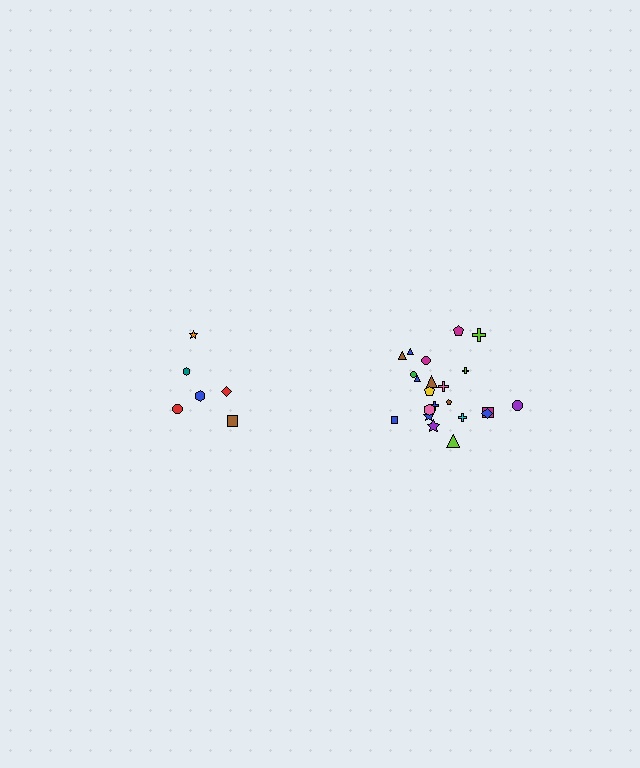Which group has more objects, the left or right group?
The right group.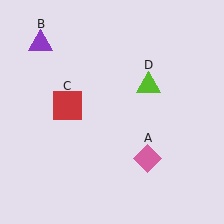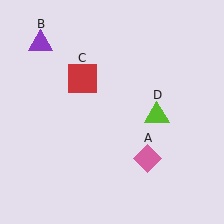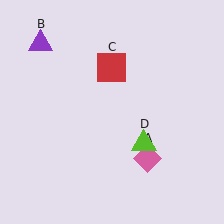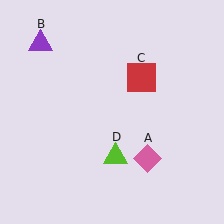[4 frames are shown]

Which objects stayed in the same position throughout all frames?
Pink diamond (object A) and purple triangle (object B) remained stationary.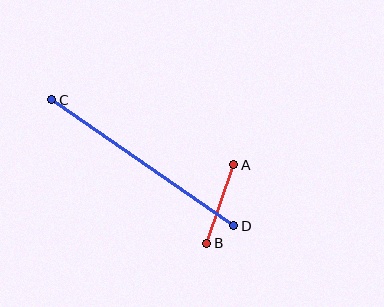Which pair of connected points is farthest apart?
Points C and D are farthest apart.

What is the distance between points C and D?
The distance is approximately 221 pixels.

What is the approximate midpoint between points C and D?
The midpoint is at approximately (143, 163) pixels.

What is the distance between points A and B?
The distance is approximately 83 pixels.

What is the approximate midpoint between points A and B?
The midpoint is at approximately (220, 204) pixels.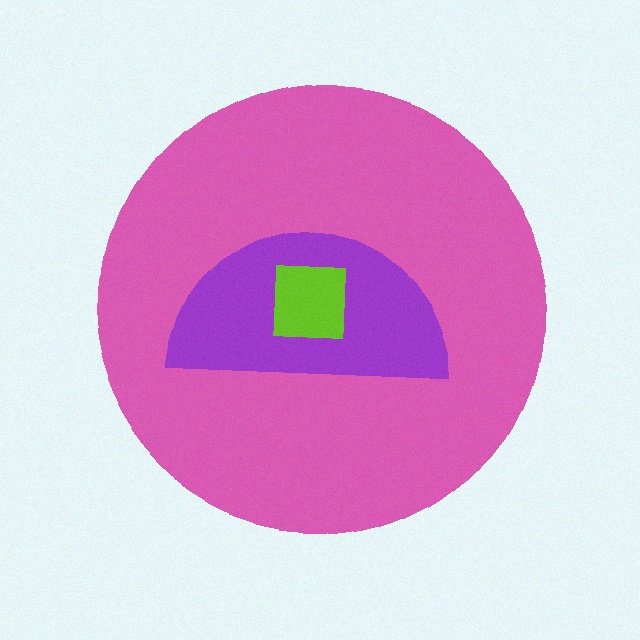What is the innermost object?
The lime square.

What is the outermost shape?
The pink circle.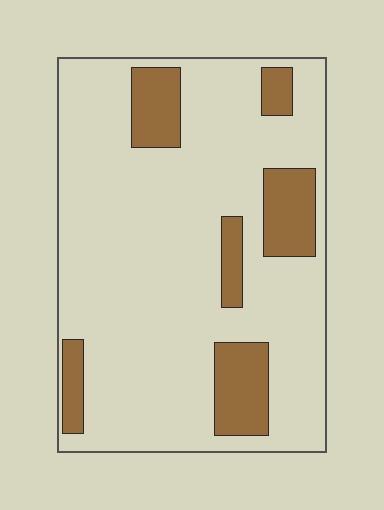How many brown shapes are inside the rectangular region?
6.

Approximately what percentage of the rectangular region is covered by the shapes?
Approximately 20%.